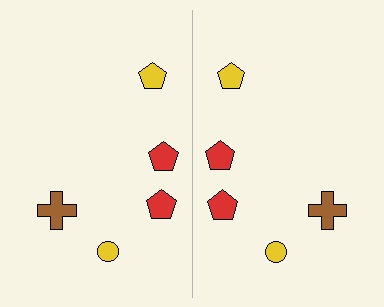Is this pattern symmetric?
Yes, this pattern has bilateral (reflection) symmetry.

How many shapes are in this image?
There are 10 shapes in this image.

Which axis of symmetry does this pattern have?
The pattern has a vertical axis of symmetry running through the center of the image.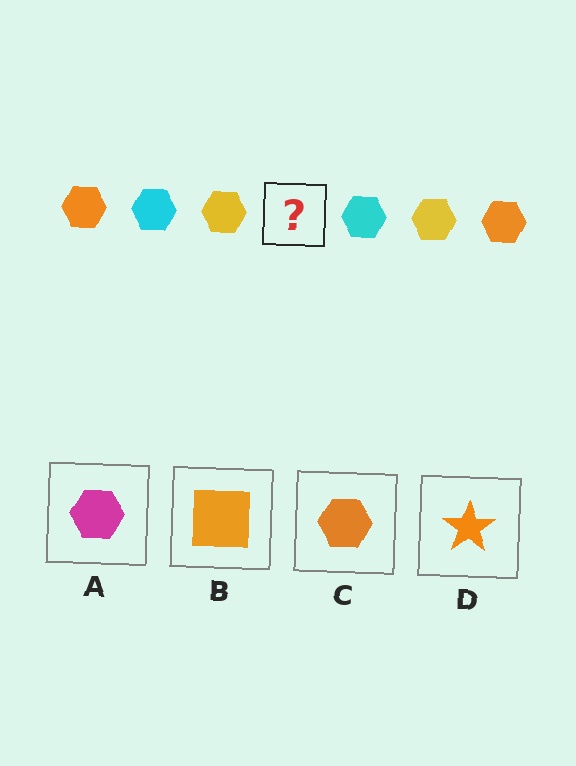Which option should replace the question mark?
Option C.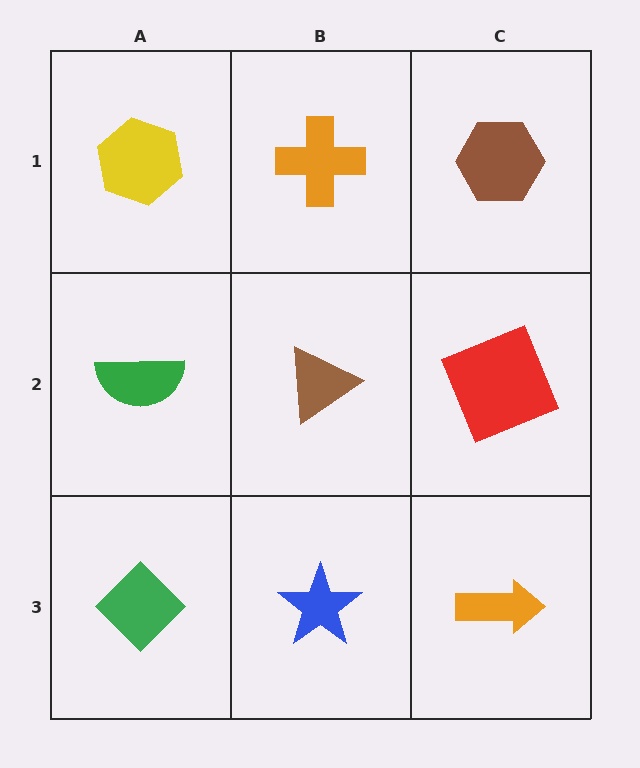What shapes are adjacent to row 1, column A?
A green semicircle (row 2, column A), an orange cross (row 1, column B).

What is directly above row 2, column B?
An orange cross.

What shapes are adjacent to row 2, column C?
A brown hexagon (row 1, column C), an orange arrow (row 3, column C), a brown triangle (row 2, column B).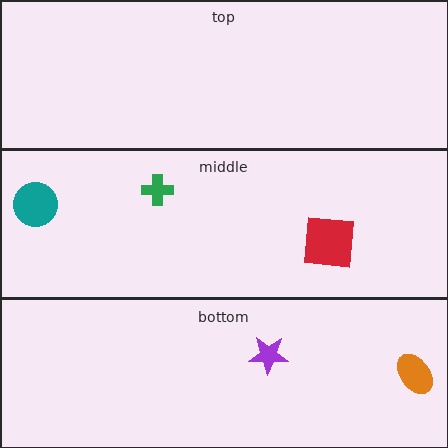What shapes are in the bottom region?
The orange ellipse, the purple star.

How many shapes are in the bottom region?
2.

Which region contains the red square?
The middle region.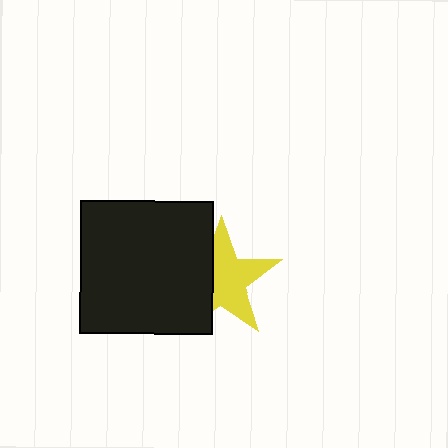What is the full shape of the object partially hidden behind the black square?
The partially hidden object is a yellow star.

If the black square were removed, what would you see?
You would see the complete yellow star.